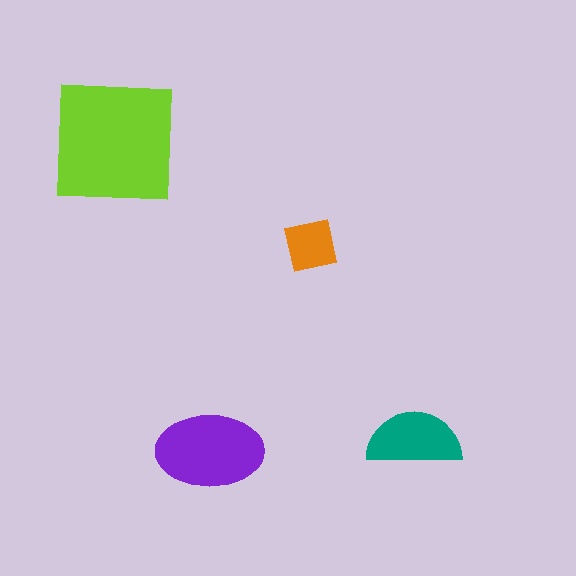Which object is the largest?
The lime square.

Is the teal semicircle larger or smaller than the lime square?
Smaller.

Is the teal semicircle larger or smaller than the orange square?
Larger.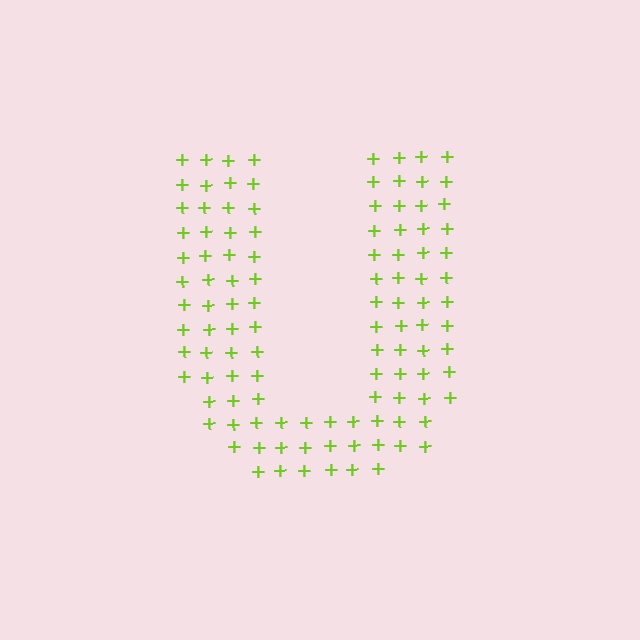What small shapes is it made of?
It is made of small plus signs.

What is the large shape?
The large shape is the letter U.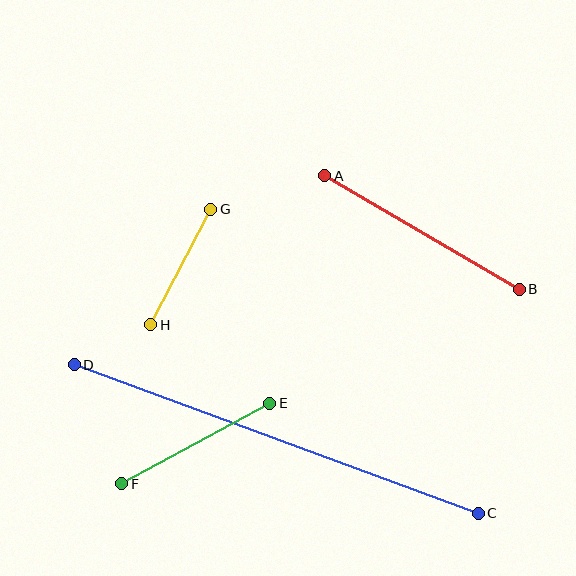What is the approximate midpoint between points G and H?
The midpoint is at approximately (181, 267) pixels.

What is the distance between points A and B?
The distance is approximately 226 pixels.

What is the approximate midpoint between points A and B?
The midpoint is at approximately (422, 233) pixels.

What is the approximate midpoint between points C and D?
The midpoint is at approximately (276, 439) pixels.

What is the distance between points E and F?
The distance is approximately 168 pixels.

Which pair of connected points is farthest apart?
Points C and D are farthest apart.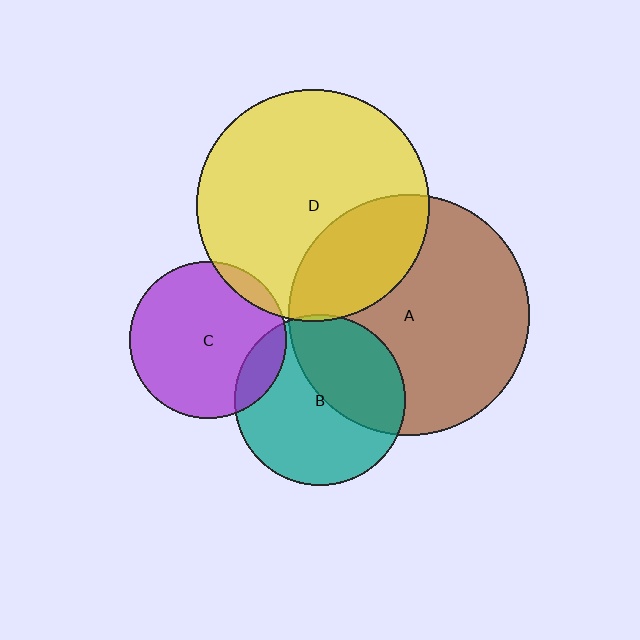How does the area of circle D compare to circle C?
Approximately 2.2 times.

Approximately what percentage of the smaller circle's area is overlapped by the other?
Approximately 30%.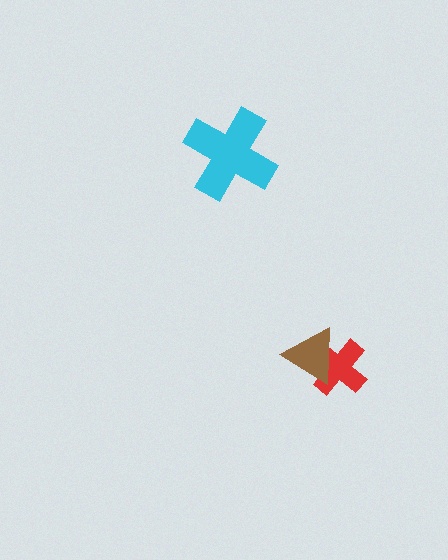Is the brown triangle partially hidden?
No, no other shape covers it.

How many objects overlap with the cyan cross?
0 objects overlap with the cyan cross.